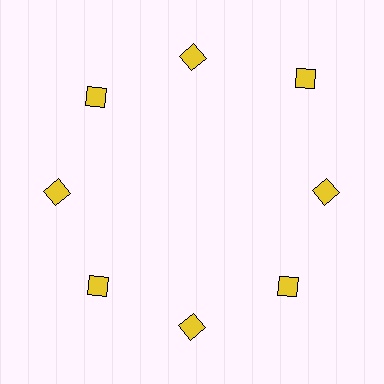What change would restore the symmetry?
The symmetry would be restored by moving it inward, back onto the ring so that all 8 diamonds sit at equal angles and equal distance from the center.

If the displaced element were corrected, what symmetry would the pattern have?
It would have 8-fold rotational symmetry — the pattern would map onto itself every 45 degrees.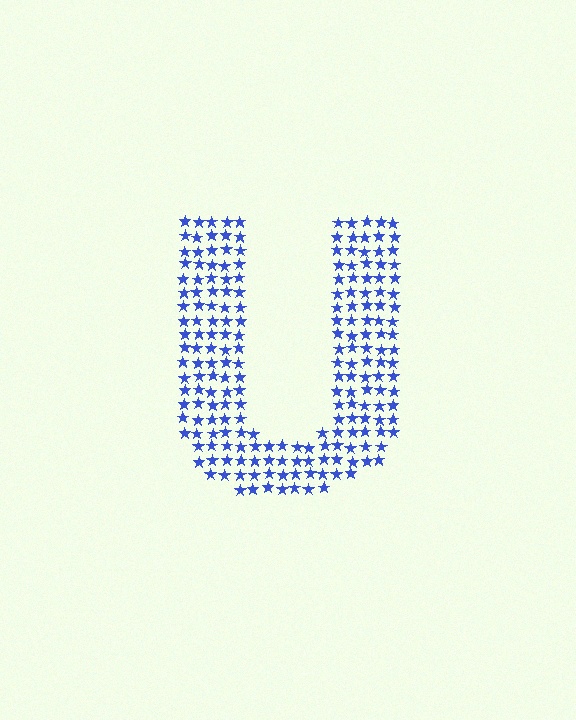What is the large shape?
The large shape is the letter U.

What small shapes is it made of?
It is made of small stars.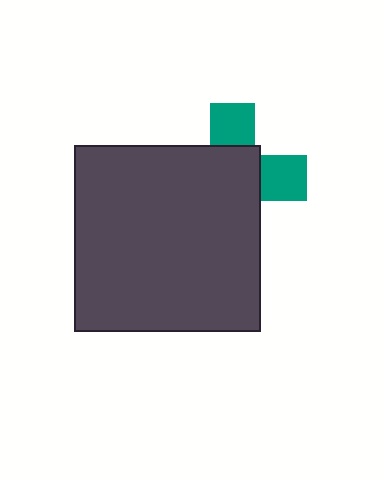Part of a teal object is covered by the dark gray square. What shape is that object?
It is a cross.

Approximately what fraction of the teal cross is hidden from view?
Roughly 65% of the teal cross is hidden behind the dark gray square.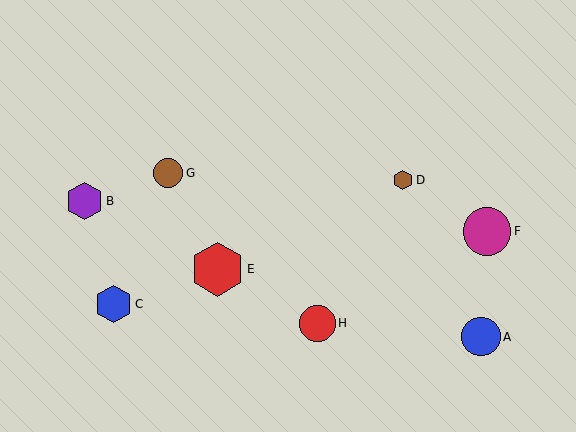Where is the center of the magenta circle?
The center of the magenta circle is at (487, 231).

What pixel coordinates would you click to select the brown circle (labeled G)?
Click at (168, 173) to select the brown circle G.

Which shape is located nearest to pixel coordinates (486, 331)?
The blue circle (labeled A) at (481, 337) is nearest to that location.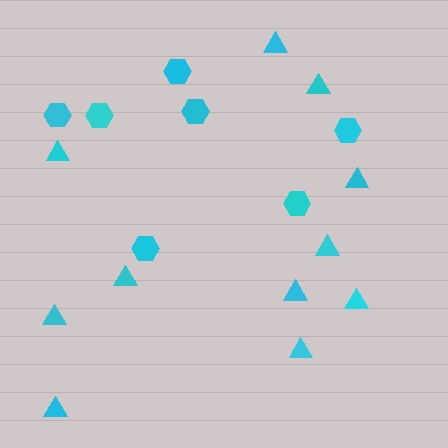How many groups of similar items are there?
There are 2 groups: one group of triangles (11) and one group of hexagons (7).